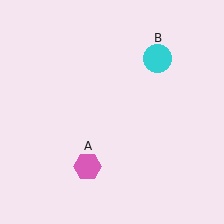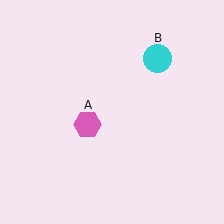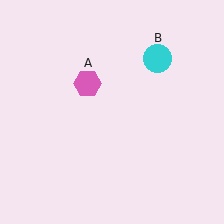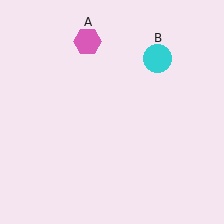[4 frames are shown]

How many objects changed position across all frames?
1 object changed position: pink hexagon (object A).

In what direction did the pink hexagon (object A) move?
The pink hexagon (object A) moved up.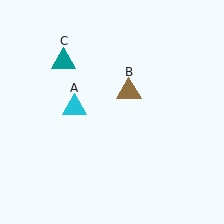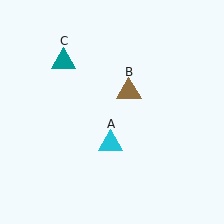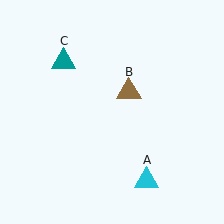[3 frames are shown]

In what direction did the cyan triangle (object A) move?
The cyan triangle (object A) moved down and to the right.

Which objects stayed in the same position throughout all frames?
Brown triangle (object B) and teal triangle (object C) remained stationary.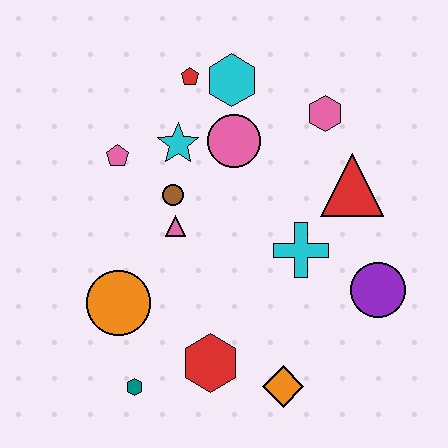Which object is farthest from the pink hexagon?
The teal hexagon is farthest from the pink hexagon.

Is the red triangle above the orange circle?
Yes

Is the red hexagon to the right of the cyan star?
Yes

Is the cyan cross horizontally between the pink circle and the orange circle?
No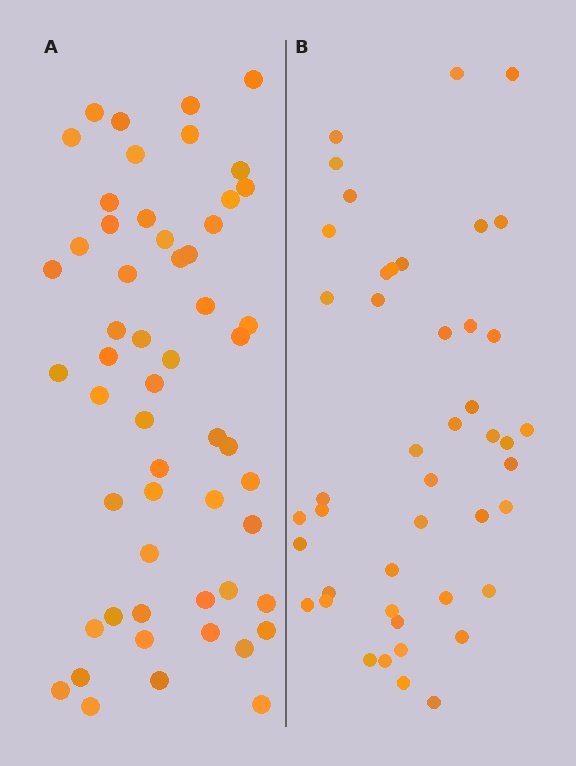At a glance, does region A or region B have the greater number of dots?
Region A (the left region) has more dots.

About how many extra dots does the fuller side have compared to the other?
Region A has roughly 10 or so more dots than region B.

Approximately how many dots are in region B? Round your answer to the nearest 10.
About 40 dots. (The exact count is 45, which rounds to 40.)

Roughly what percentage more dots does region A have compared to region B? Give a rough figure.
About 20% more.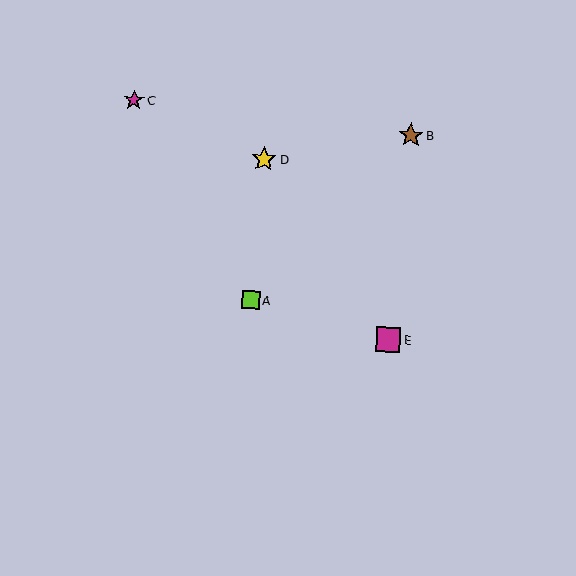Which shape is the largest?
The yellow star (labeled D) is the largest.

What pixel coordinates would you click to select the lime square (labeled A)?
Click at (251, 300) to select the lime square A.